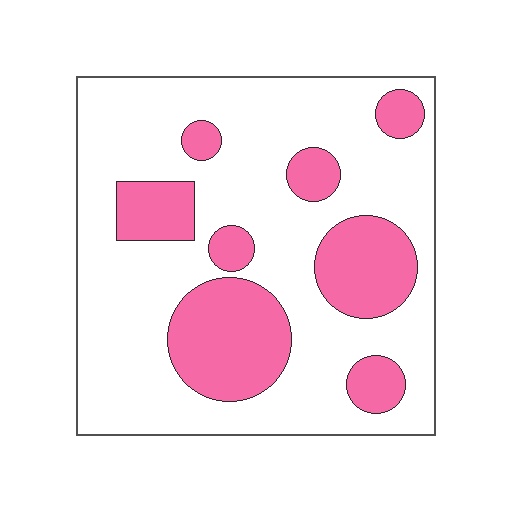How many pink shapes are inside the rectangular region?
8.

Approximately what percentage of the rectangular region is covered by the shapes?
Approximately 25%.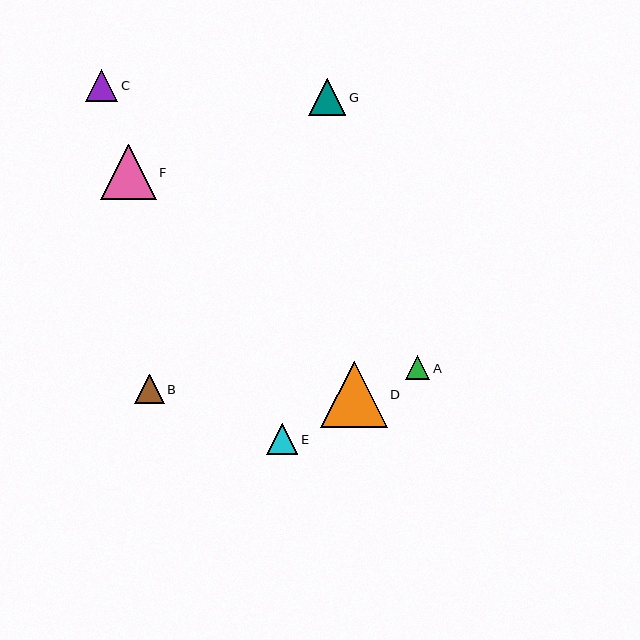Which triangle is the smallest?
Triangle A is the smallest with a size of approximately 24 pixels.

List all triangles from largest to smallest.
From largest to smallest: D, F, G, C, E, B, A.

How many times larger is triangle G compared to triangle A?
Triangle G is approximately 1.6 times the size of triangle A.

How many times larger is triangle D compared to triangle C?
Triangle D is approximately 2.1 times the size of triangle C.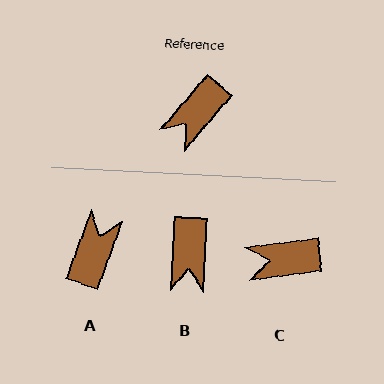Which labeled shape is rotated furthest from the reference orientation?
A, about 159 degrees away.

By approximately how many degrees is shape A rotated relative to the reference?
Approximately 159 degrees clockwise.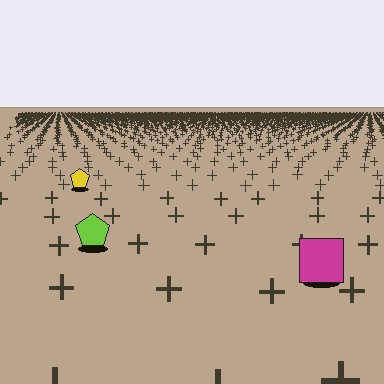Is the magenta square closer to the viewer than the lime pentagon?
Yes. The magenta square is closer — you can tell from the texture gradient: the ground texture is coarser near it.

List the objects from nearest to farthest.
From nearest to farthest: the magenta square, the lime pentagon, the yellow pentagon.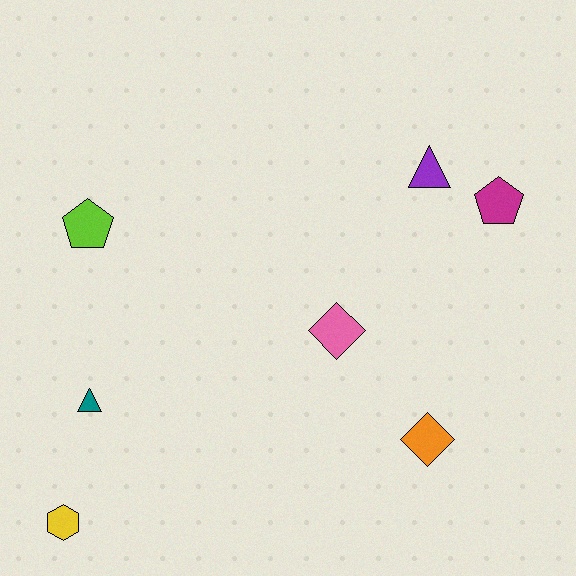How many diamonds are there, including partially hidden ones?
There are 2 diamonds.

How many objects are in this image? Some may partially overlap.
There are 7 objects.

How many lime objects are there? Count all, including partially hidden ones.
There is 1 lime object.